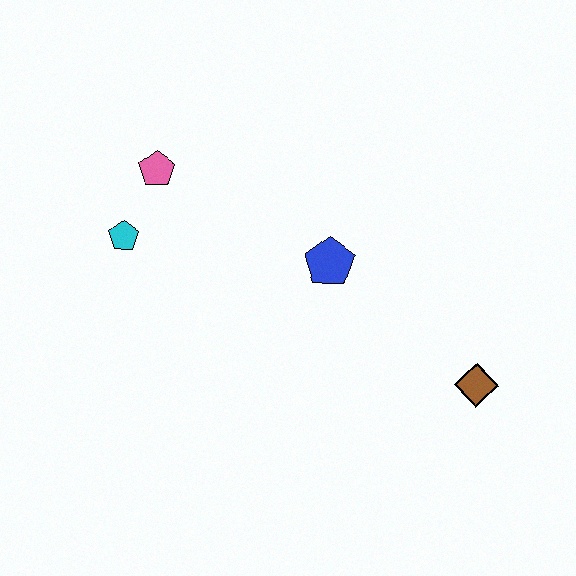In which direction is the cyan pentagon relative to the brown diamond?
The cyan pentagon is to the left of the brown diamond.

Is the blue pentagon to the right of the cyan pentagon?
Yes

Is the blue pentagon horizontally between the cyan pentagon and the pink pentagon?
No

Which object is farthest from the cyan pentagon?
The brown diamond is farthest from the cyan pentagon.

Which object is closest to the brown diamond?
The blue pentagon is closest to the brown diamond.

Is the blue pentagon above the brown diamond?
Yes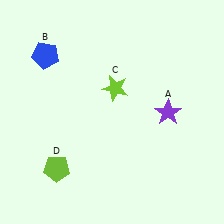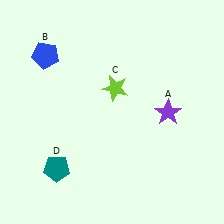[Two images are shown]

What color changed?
The pentagon (D) changed from lime in Image 1 to teal in Image 2.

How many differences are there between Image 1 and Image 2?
There is 1 difference between the two images.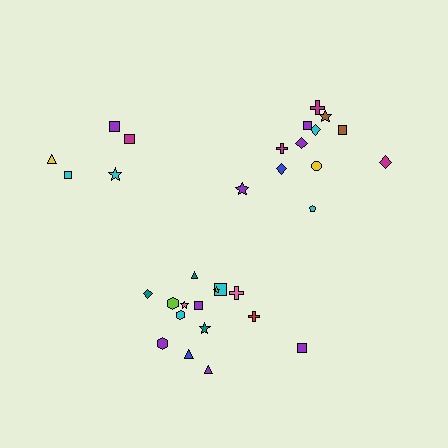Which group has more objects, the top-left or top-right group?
The top-right group.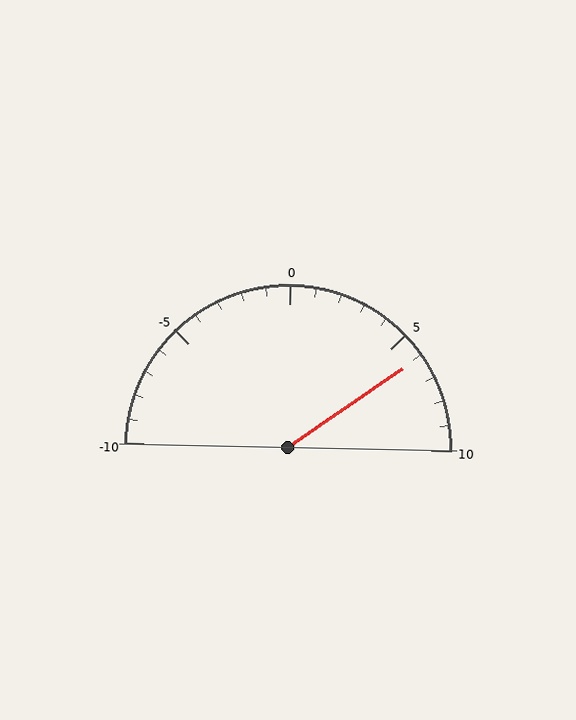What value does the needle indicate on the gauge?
The needle indicates approximately 6.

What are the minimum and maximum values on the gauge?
The gauge ranges from -10 to 10.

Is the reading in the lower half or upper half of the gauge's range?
The reading is in the upper half of the range (-10 to 10).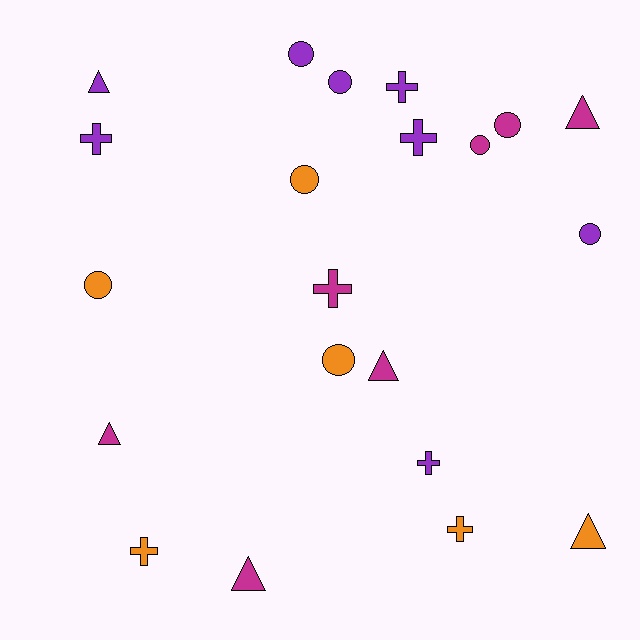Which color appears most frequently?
Purple, with 8 objects.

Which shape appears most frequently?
Circle, with 8 objects.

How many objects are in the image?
There are 21 objects.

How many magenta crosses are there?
There is 1 magenta cross.